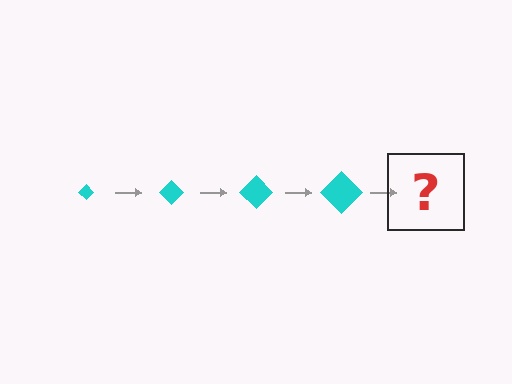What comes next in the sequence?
The next element should be a cyan diamond, larger than the previous one.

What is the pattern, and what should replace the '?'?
The pattern is that the diamond gets progressively larger each step. The '?' should be a cyan diamond, larger than the previous one.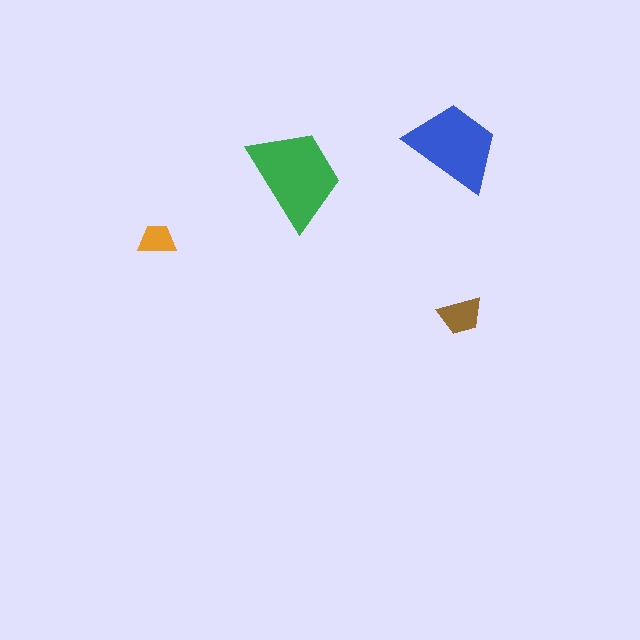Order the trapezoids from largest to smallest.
the green one, the blue one, the brown one, the orange one.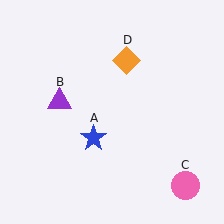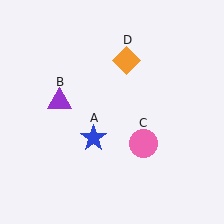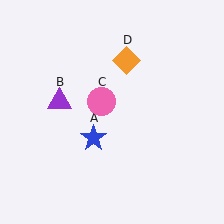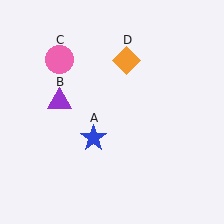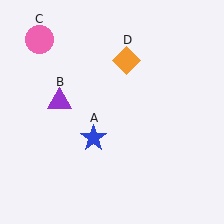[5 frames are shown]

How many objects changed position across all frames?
1 object changed position: pink circle (object C).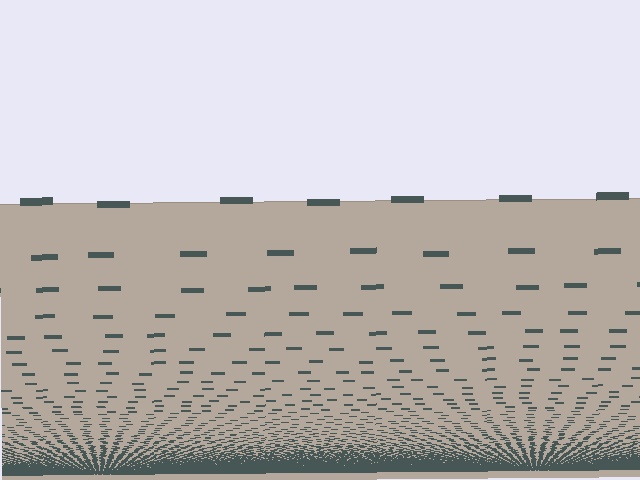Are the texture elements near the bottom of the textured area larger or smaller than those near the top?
Smaller. The gradient is inverted — elements near the bottom are smaller and denser.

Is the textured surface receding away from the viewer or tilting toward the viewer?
The surface appears to tilt toward the viewer. Texture elements get larger and sparser toward the top.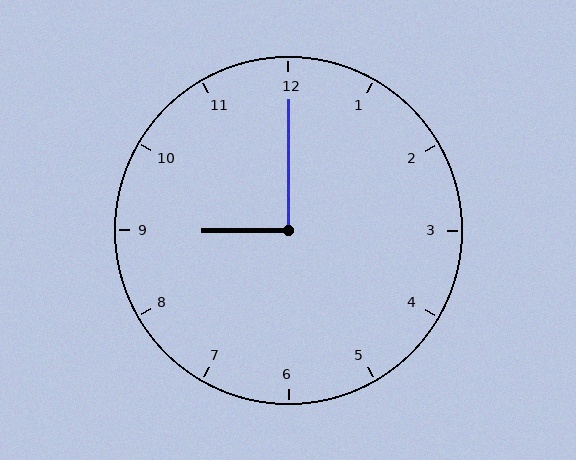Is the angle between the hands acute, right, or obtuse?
It is right.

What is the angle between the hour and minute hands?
Approximately 90 degrees.